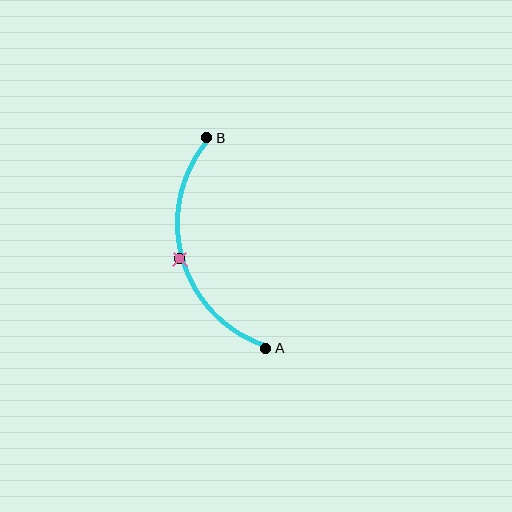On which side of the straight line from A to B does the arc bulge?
The arc bulges to the left of the straight line connecting A and B.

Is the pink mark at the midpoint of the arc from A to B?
Yes. The pink mark lies on the arc at equal arc-length from both A and B — it is the arc midpoint.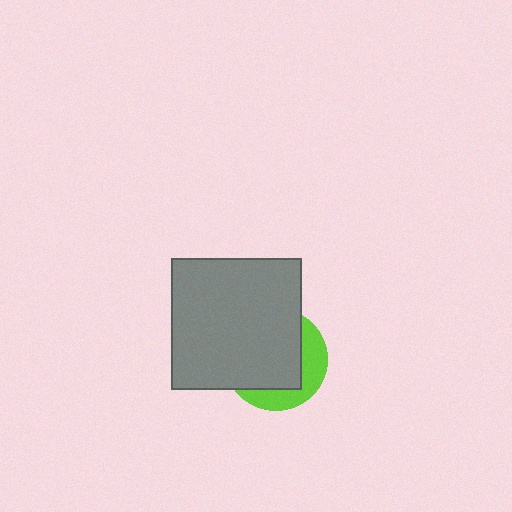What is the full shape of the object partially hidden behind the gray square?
The partially hidden object is a lime circle.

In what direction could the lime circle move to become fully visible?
The lime circle could move toward the lower-right. That would shift it out from behind the gray square entirely.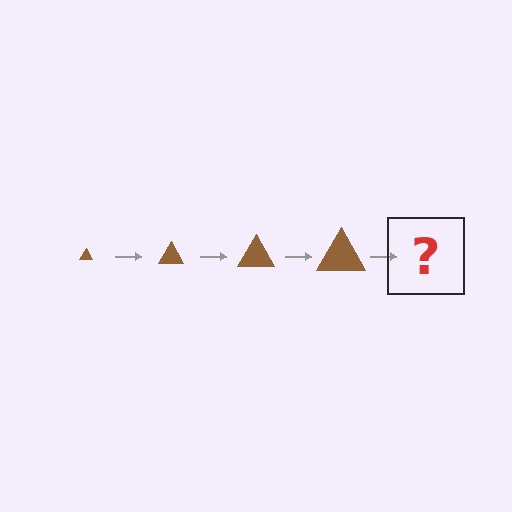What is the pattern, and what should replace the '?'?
The pattern is that the triangle gets progressively larger each step. The '?' should be a brown triangle, larger than the previous one.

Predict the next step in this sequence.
The next step is a brown triangle, larger than the previous one.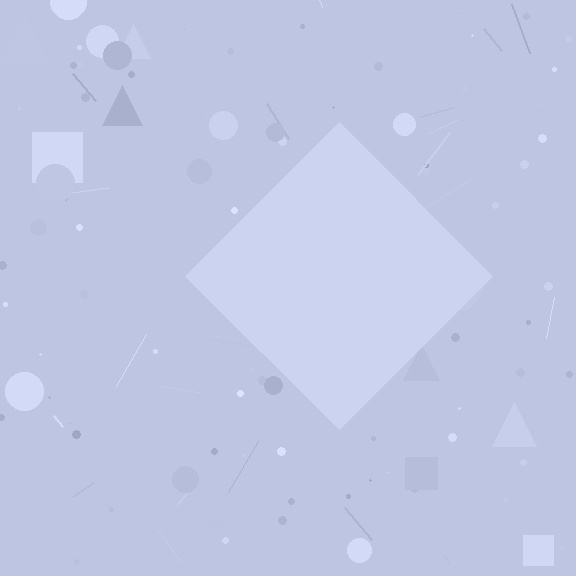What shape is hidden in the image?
A diamond is hidden in the image.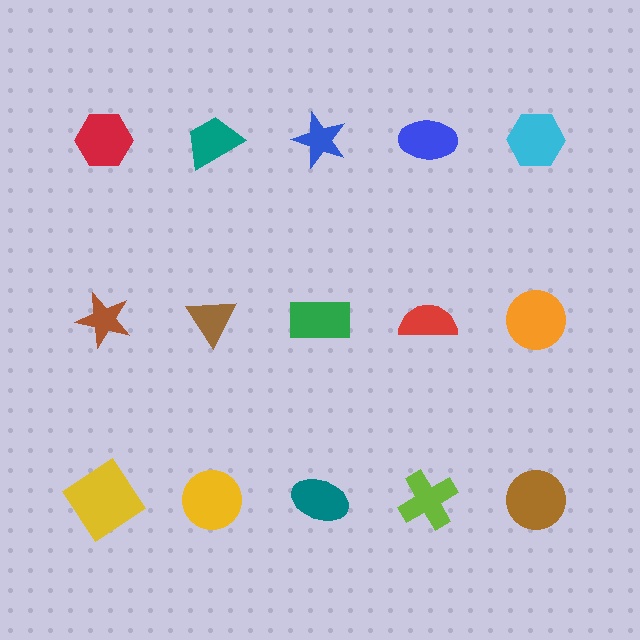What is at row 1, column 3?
A blue star.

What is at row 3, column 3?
A teal ellipse.